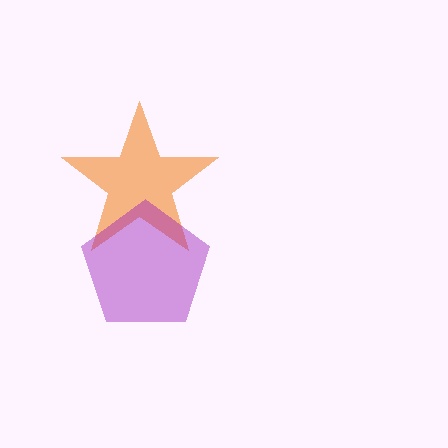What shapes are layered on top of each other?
The layered shapes are: an orange star, a purple pentagon.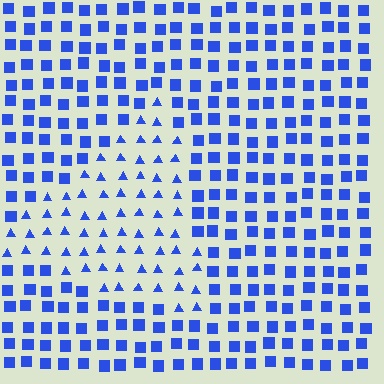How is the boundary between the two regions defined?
The boundary is defined by a change in element shape: triangles inside vs. squares outside. All elements share the same color and spacing.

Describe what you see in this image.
The image is filled with small blue elements arranged in a uniform grid. A triangle-shaped region contains triangles, while the surrounding area contains squares. The boundary is defined purely by the change in element shape.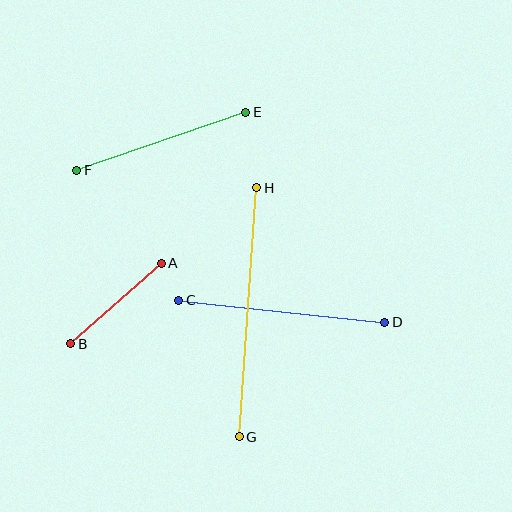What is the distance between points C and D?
The distance is approximately 207 pixels.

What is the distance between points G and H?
The distance is approximately 250 pixels.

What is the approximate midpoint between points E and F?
The midpoint is at approximately (161, 141) pixels.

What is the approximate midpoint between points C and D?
The midpoint is at approximately (282, 311) pixels.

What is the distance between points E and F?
The distance is approximately 178 pixels.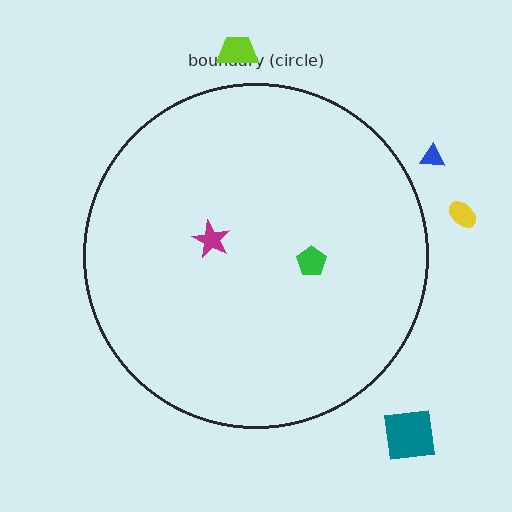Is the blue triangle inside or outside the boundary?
Outside.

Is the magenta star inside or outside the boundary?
Inside.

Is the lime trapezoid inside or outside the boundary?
Outside.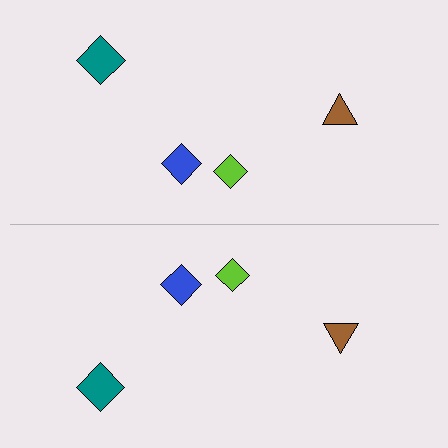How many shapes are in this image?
There are 8 shapes in this image.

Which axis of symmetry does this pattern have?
The pattern has a horizontal axis of symmetry running through the center of the image.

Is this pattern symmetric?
Yes, this pattern has bilateral (reflection) symmetry.